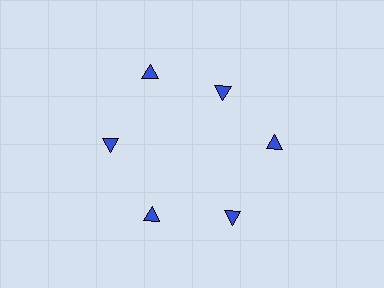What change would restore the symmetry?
The symmetry would be restored by moving it outward, back onto the ring so that all 6 triangles sit at equal angles and equal distance from the center.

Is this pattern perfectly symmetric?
No. The 6 blue triangles are arranged in a ring, but one element near the 1 o'clock position is pulled inward toward the center, breaking the 6-fold rotational symmetry.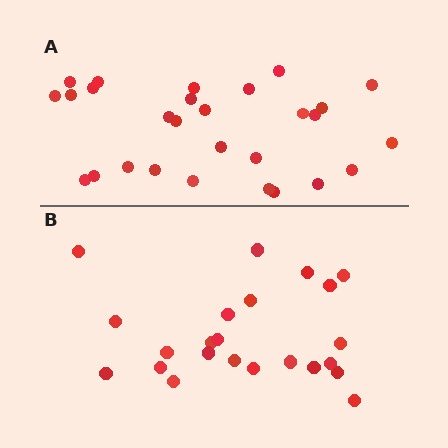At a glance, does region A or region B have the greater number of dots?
Region A (the top region) has more dots.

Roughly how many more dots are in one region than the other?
Region A has about 5 more dots than region B.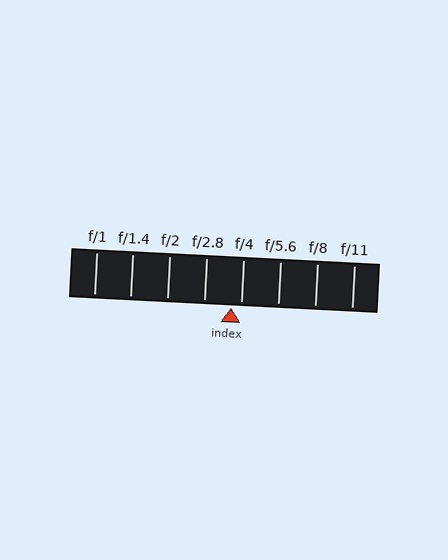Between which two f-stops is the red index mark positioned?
The index mark is between f/2.8 and f/4.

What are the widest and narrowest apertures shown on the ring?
The widest aperture shown is f/1 and the narrowest is f/11.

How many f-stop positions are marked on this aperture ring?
There are 8 f-stop positions marked.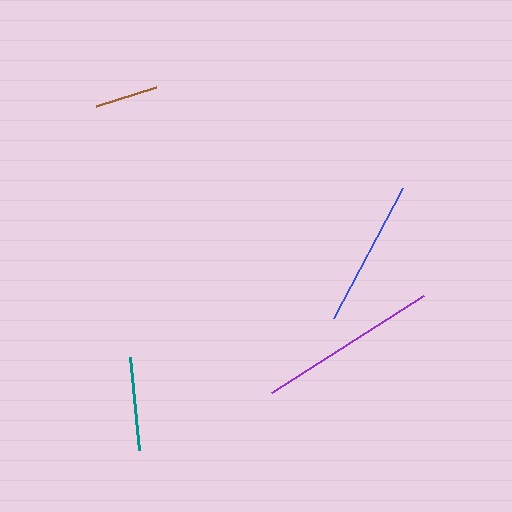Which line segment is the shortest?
The brown line is the shortest at approximately 63 pixels.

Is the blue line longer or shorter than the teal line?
The blue line is longer than the teal line.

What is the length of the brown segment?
The brown segment is approximately 63 pixels long.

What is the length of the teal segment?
The teal segment is approximately 94 pixels long.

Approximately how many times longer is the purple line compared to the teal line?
The purple line is approximately 1.9 times the length of the teal line.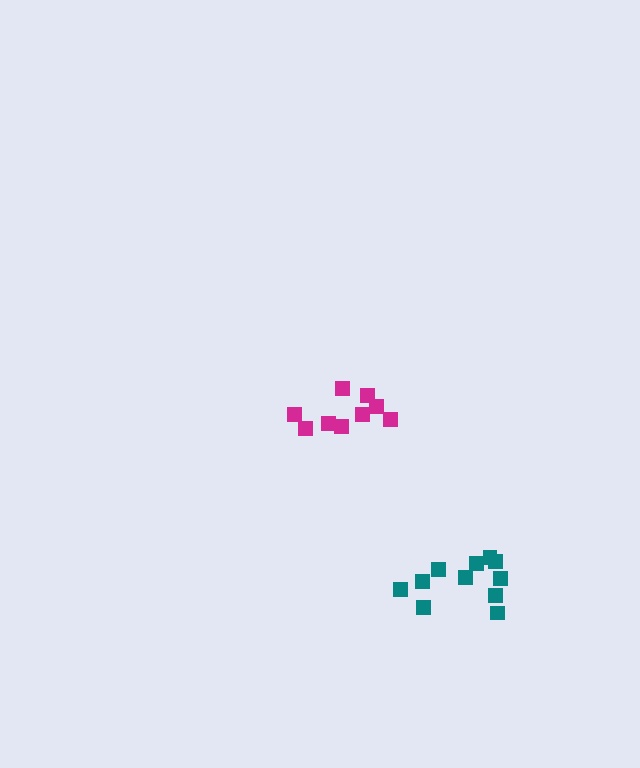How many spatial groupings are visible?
There are 2 spatial groupings.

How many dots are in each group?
Group 1: 9 dots, Group 2: 11 dots (20 total).